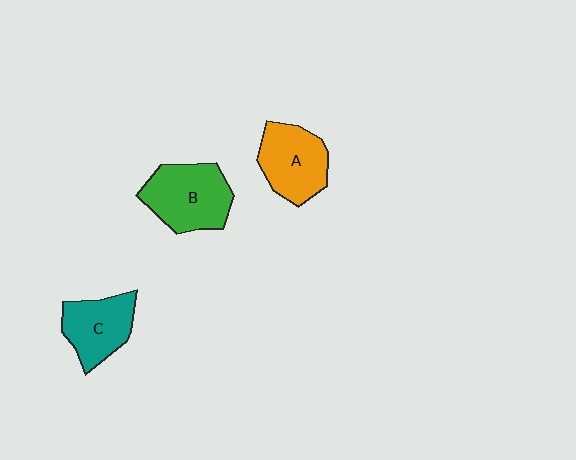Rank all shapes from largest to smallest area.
From largest to smallest: B (green), A (orange), C (teal).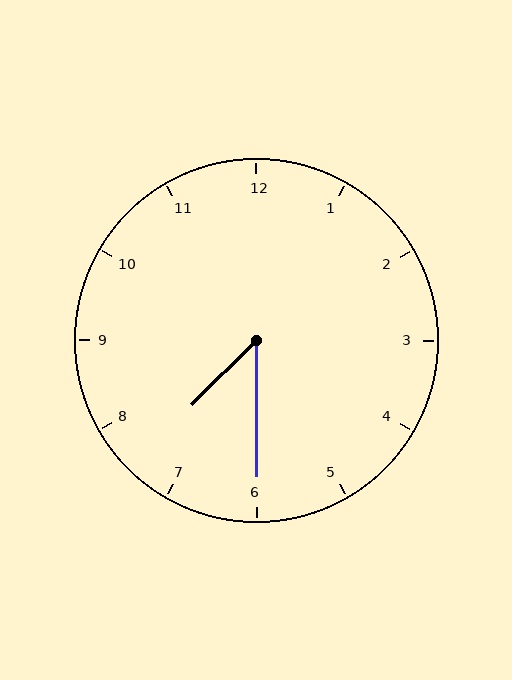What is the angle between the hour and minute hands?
Approximately 45 degrees.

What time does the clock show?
7:30.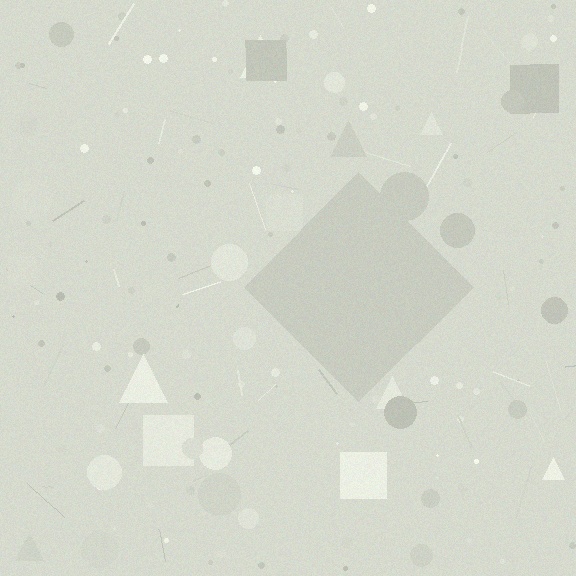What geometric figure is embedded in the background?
A diamond is embedded in the background.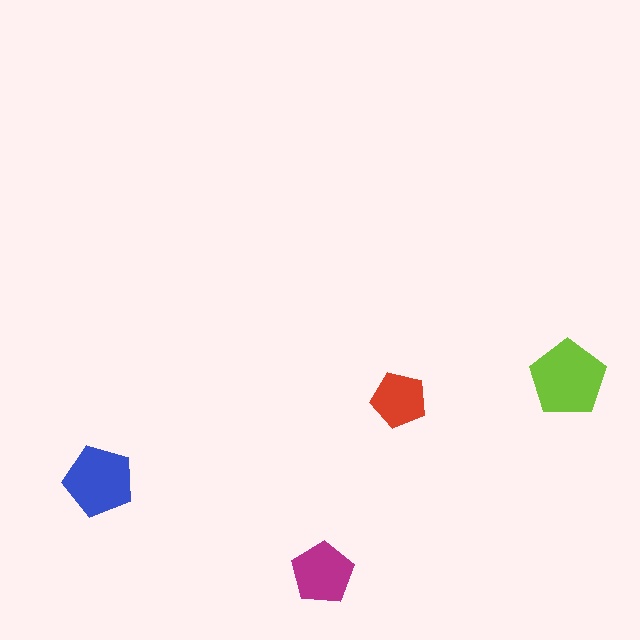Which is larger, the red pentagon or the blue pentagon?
The blue one.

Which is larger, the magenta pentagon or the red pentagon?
The magenta one.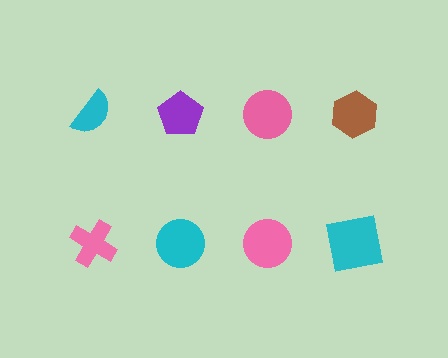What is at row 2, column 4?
A cyan square.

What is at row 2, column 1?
A pink cross.